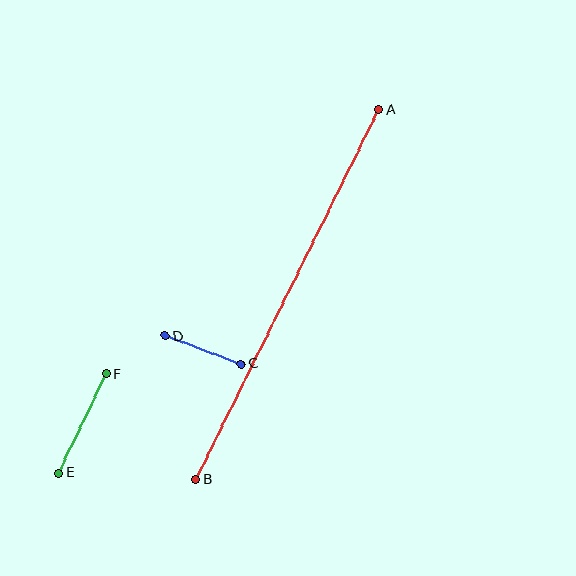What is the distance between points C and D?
The distance is approximately 81 pixels.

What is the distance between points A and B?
The distance is approximately 413 pixels.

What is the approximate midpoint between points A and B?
The midpoint is at approximately (287, 295) pixels.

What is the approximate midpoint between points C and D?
The midpoint is at approximately (203, 350) pixels.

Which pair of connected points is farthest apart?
Points A and B are farthest apart.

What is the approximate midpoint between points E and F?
The midpoint is at approximately (82, 424) pixels.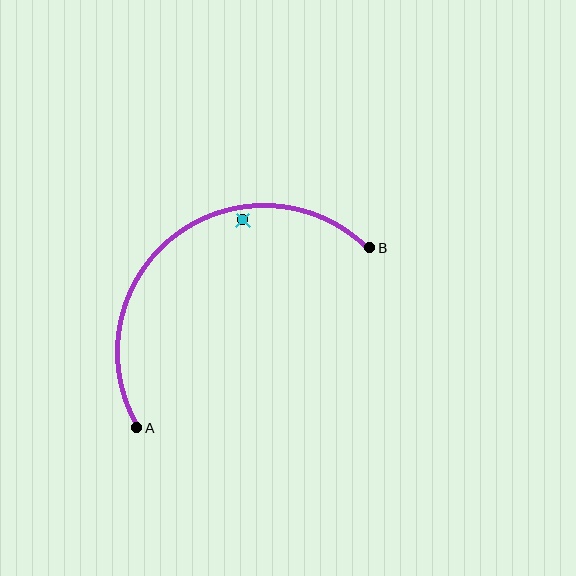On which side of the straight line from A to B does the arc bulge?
The arc bulges above and to the left of the straight line connecting A and B.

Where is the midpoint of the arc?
The arc midpoint is the point on the curve farthest from the straight line joining A and B. It sits above and to the left of that line.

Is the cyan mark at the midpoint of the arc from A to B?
No — the cyan mark does not lie on the arc at all. It sits slightly inside the curve.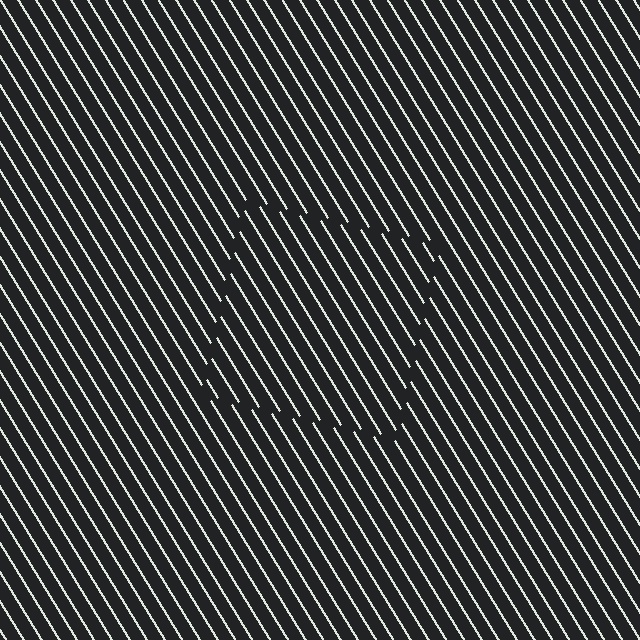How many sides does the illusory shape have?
4 sides — the line-ends trace a square.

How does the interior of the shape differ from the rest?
The interior of the shape contains the same grating, shifted by half a period — the contour is defined by the phase discontinuity where line-ends from the inner and outer gratings abut.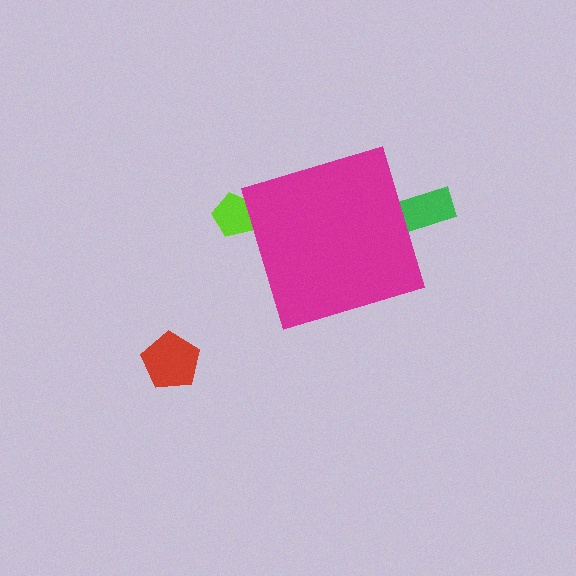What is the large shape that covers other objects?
A magenta diamond.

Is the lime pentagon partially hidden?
Yes, the lime pentagon is partially hidden behind the magenta diamond.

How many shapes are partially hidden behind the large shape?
2 shapes are partially hidden.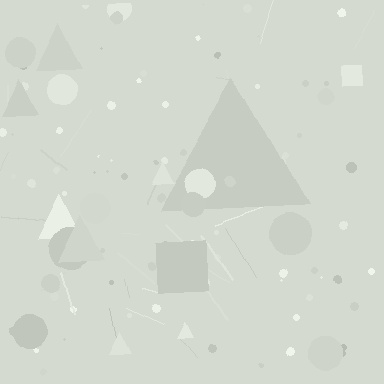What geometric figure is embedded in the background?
A triangle is embedded in the background.